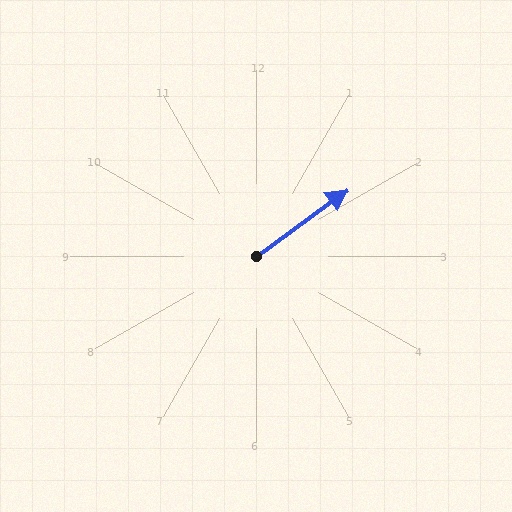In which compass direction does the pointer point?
Northeast.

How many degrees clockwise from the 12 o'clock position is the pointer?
Approximately 54 degrees.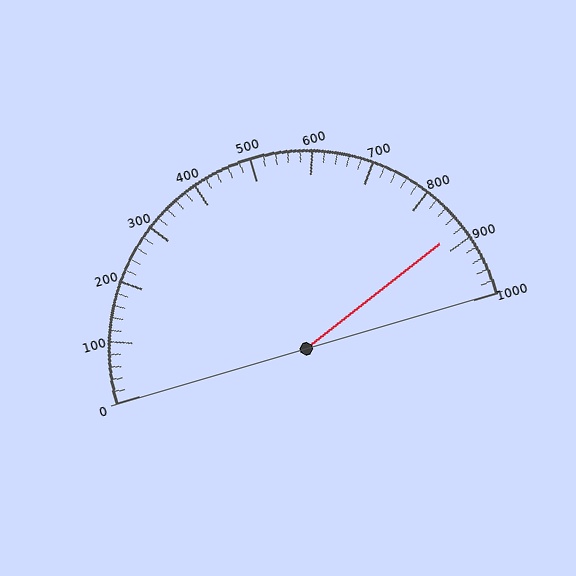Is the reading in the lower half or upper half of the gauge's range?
The reading is in the upper half of the range (0 to 1000).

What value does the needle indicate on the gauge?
The needle indicates approximately 880.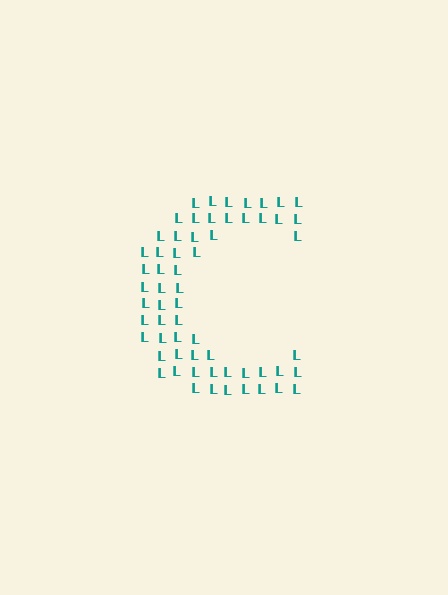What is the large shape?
The large shape is the letter C.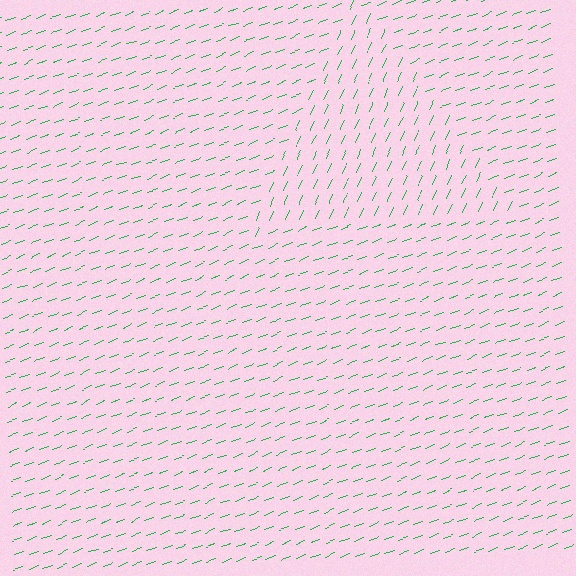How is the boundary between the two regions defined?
The boundary is defined purely by a change in line orientation (approximately 45 degrees difference). All lines are the same color and thickness.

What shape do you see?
I see a triangle.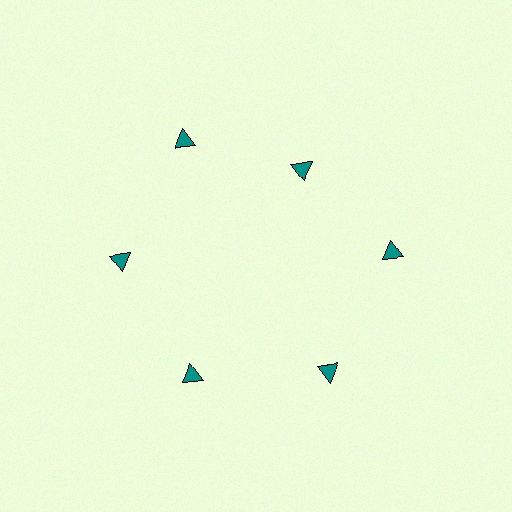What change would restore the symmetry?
The symmetry would be restored by moving it outward, back onto the ring so that all 6 triangles sit at equal angles and equal distance from the center.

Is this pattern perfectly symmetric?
No. The 6 teal triangles are arranged in a ring, but one element near the 1 o'clock position is pulled inward toward the center, breaking the 6-fold rotational symmetry.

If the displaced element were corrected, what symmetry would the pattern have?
It would have 6-fold rotational symmetry — the pattern would map onto itself every 60 degrees.